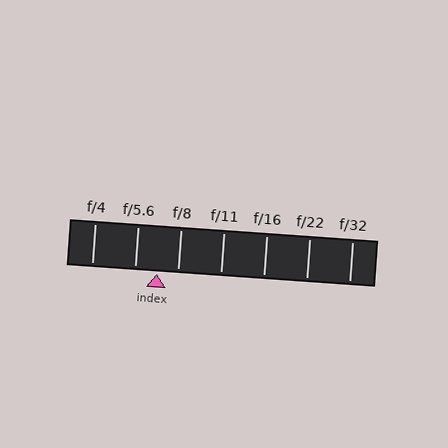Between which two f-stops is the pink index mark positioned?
The index mark is between f/5.6 and f/8.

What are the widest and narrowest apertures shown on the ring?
The widest aperture shown is f/4 and the narrowest is f/32.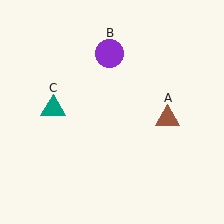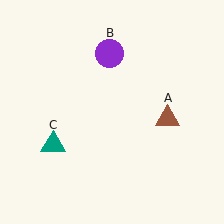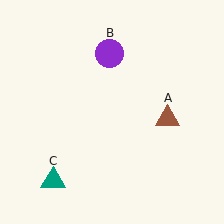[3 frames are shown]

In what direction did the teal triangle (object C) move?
The teal triangle (object C) moved down.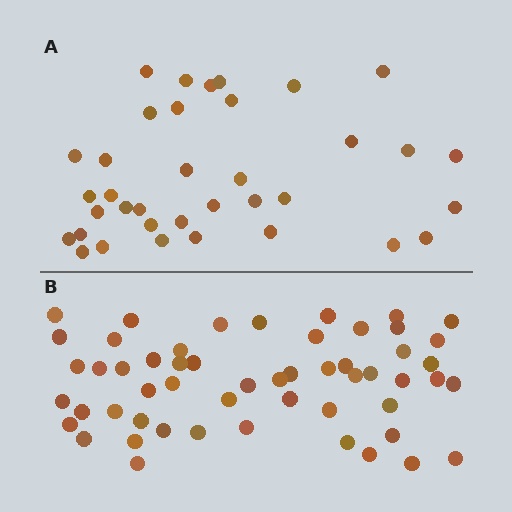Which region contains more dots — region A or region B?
Region B (the bottom region) has more dots.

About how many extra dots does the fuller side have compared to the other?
Region B has approximately 20 more dots than region A.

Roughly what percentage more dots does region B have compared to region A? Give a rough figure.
About 50% more.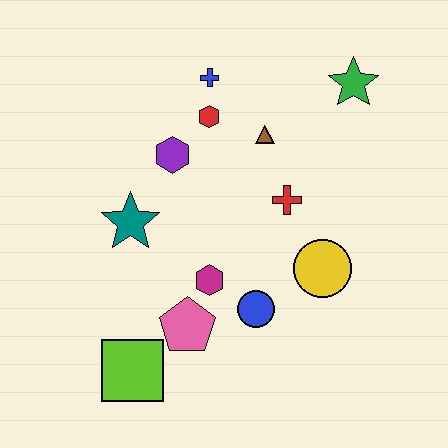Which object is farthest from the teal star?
The green star is farthest from the teal star.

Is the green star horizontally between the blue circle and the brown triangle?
No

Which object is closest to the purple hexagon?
The red hexagon is closest to the purple hexagon.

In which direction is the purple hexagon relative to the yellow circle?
The purple hexagon is to the left of the yellow circle.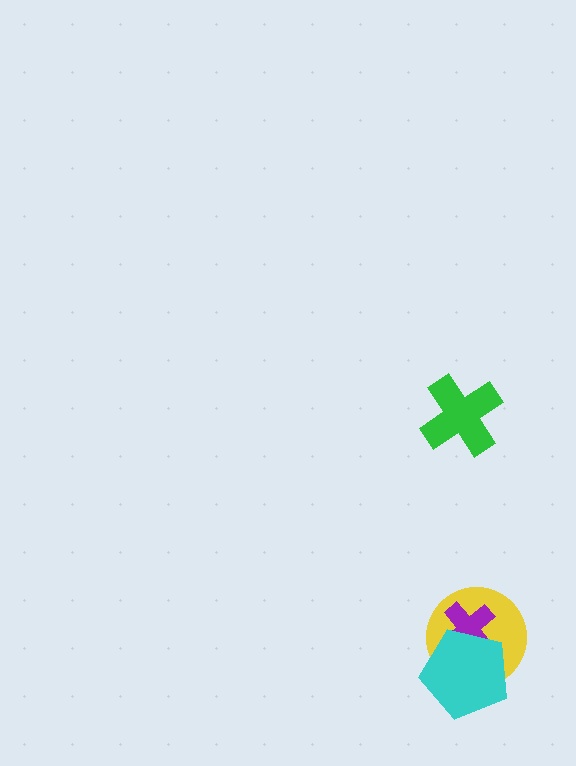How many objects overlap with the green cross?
0 objects overlap with the green cross.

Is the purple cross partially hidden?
Yes, it is partially covered by another shape.